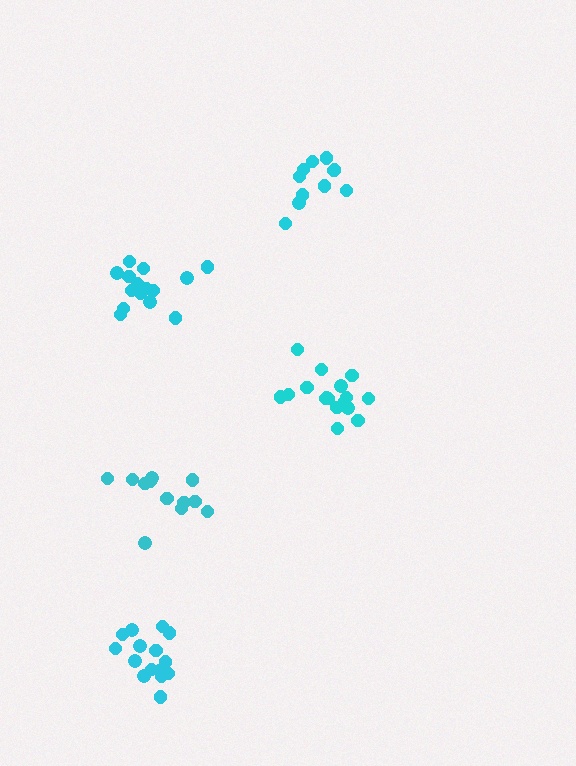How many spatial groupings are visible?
There are 5 spatial groupings.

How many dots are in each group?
Group 1: 15 dots, Group 2: 17 dots, Group 3: 11 dots, Group 4: 12 dots, Group 5: 15 dots (70 total).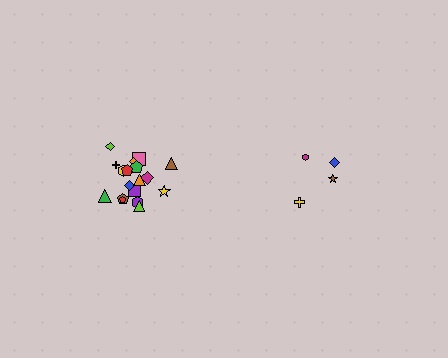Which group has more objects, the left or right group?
The left group.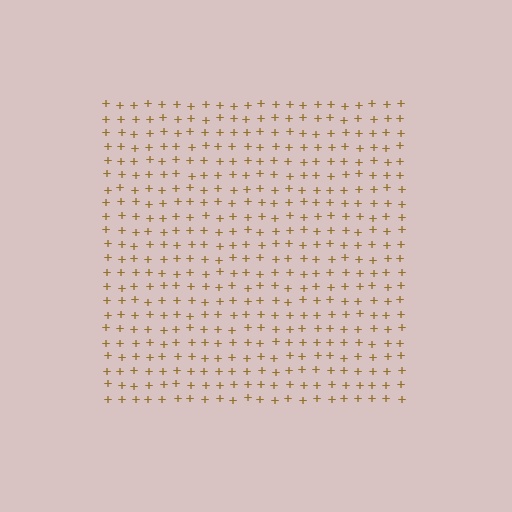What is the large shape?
The large shape is a square.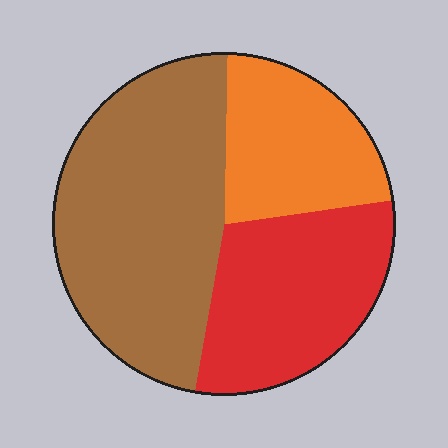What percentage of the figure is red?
Red takes up between a sixth and a third of the figure.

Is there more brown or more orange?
Brown.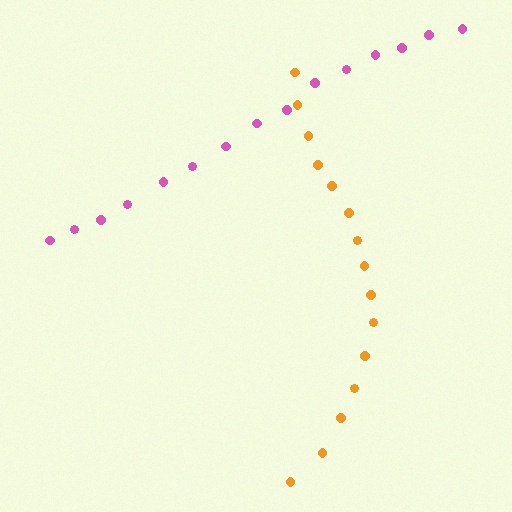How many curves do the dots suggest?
There are 2 distinct paths.